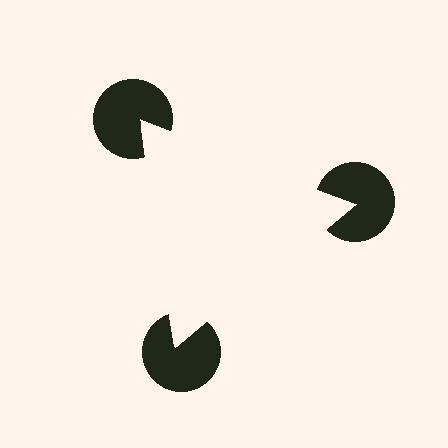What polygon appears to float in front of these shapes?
An illusory triangle — its edges are inferred from the aligned wedge cuts in the pac-man discs, not physically drawn.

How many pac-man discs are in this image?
There are 3 — one at each vertex of the illusory triangle.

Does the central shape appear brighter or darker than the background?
It typically appears slightly brighter than the background, even though no actual brightness change is drawn.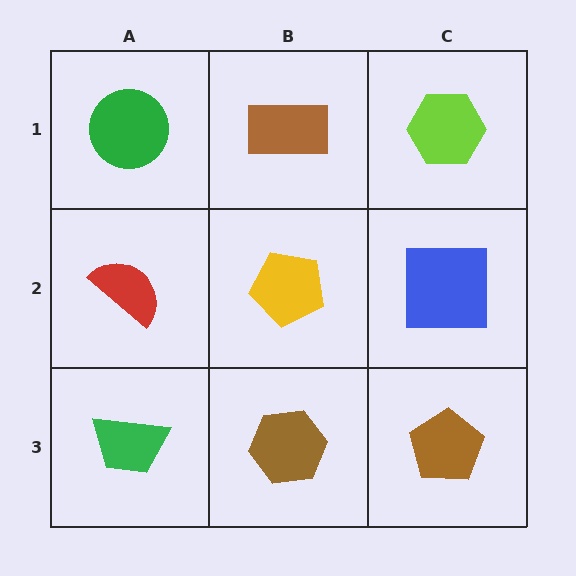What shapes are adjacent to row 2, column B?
A brown rectangle (row 1, column B), a brown hexagon (row 3, column B), a red semicircle (row 2, column A), a blue square (row 2, column C).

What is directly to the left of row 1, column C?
A brown rectangle.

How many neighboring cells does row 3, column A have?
2.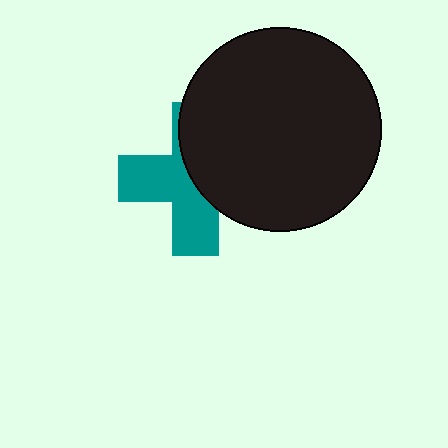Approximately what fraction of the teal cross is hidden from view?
Roughly 49% of the teal cross is hidden behind the black circle.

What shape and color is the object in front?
The object in front is a black circle.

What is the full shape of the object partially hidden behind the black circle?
The partially hidden object is a teal cross.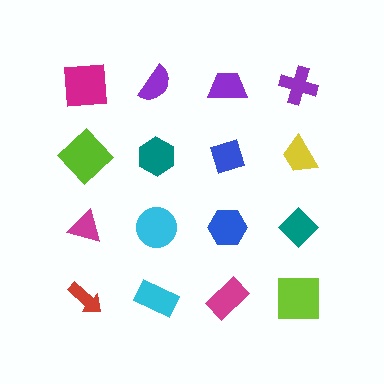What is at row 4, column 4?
A lime square.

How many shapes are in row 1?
4 shapes.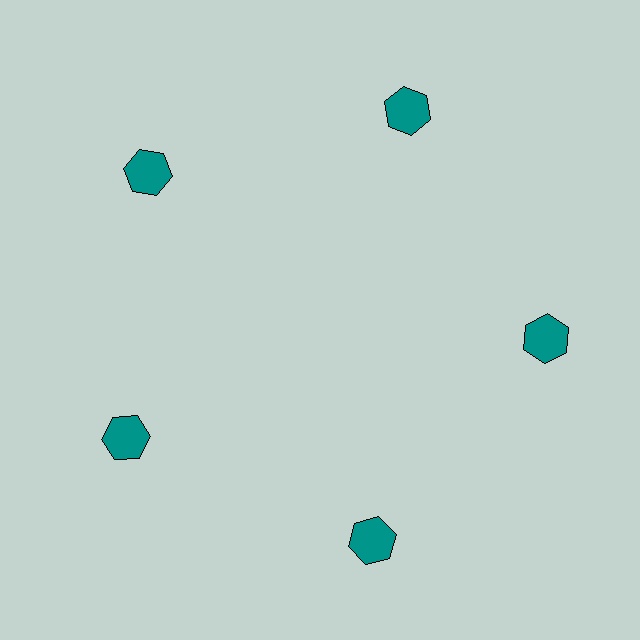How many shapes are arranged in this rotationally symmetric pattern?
There are 5 shapes, arranged in 5 groups of 1.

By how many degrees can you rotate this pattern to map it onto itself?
The pattern maps onto itself every 72 degrees of rotation.